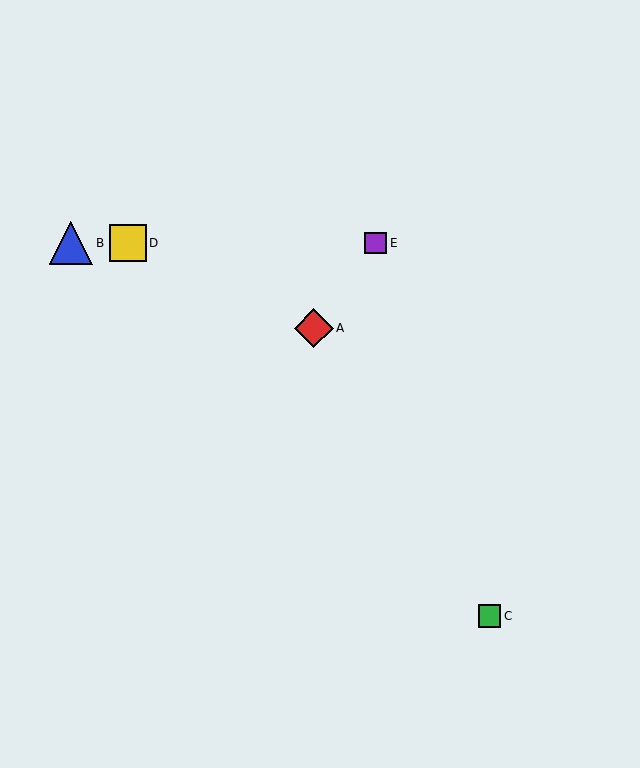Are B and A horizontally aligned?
No, B is at y≈243 and A is at y≈328.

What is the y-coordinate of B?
Object B is at y≈243.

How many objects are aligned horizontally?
3 objects (B, D, E) are aligned horizontally.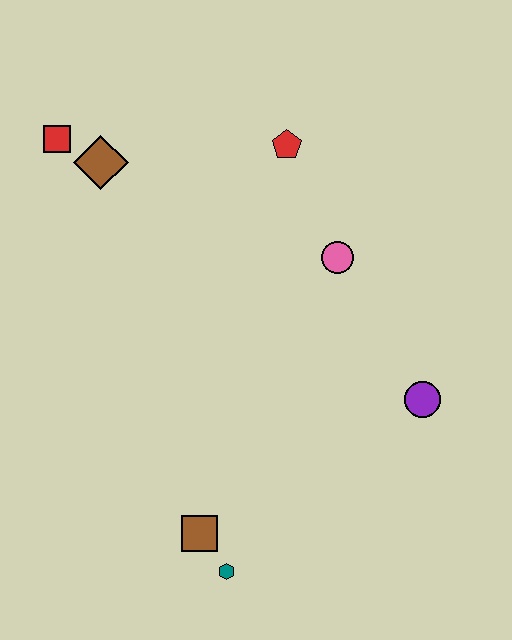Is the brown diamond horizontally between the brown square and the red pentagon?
No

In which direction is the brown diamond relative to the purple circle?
The brown diamond is to the left of the purple circle.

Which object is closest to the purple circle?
The pink circle is closest to the purple circle.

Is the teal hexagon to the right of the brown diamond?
Yes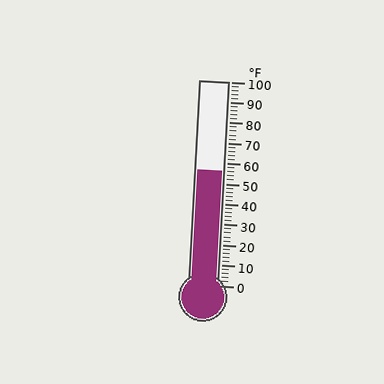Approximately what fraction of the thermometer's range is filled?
The thermometer is filled to approximately 55% of its range.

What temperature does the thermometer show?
The thermometer shows approximately 56°F.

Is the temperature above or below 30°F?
The temperature is above 30°F.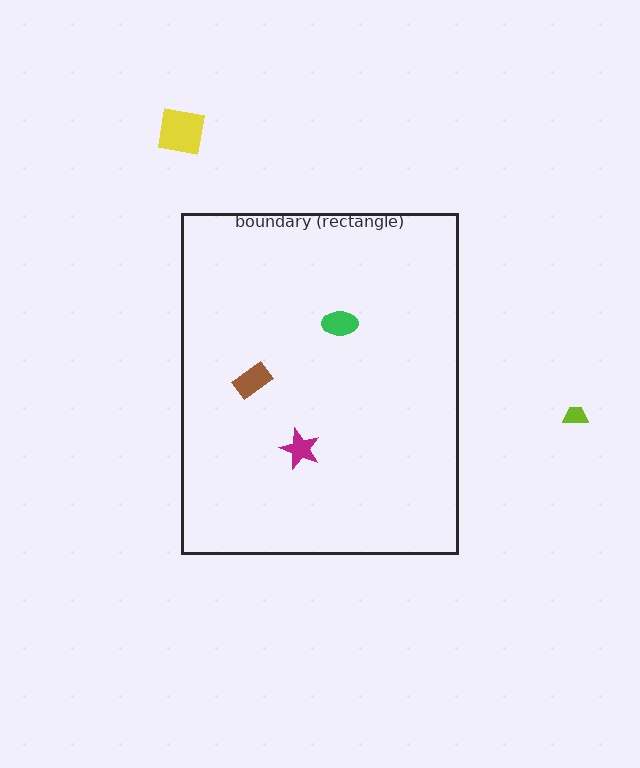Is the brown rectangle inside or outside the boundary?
Inside.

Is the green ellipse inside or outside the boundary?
Inside.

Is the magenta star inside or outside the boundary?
Inside.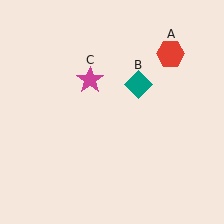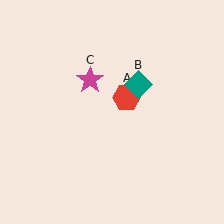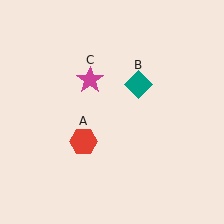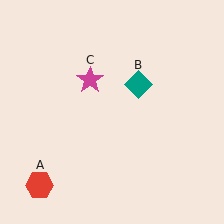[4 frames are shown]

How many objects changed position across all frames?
1 object changed position: red hexagon (object A).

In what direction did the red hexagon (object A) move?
The red hexagon (object A) moved down and to the left.